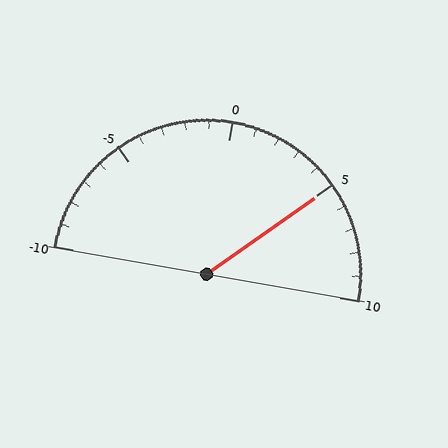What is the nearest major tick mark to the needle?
The nearest major tick mark is 5.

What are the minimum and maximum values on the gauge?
The gauge ranges from -10 to 10.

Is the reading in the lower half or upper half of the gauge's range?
The reading is in the upper half of the range (-10 to 10).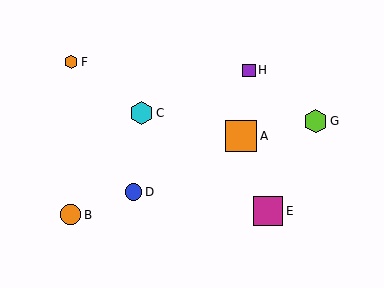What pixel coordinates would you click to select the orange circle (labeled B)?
Click at (71, 215) to select the orange circle B.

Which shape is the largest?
The orange square (labeled A) is the largest.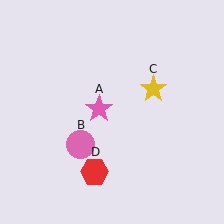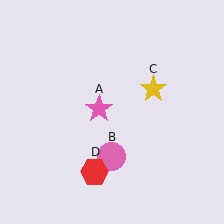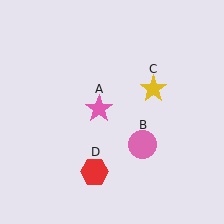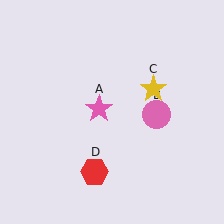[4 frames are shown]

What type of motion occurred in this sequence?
The pink circle (object B) rotated counterclockwise around the center of the scene.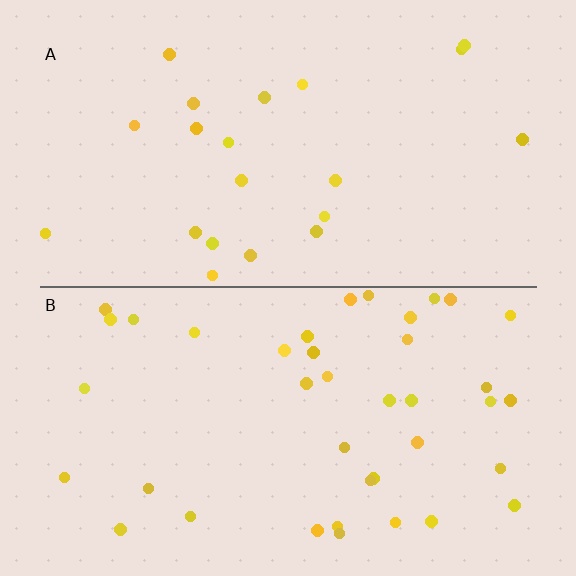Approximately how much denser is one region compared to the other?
Approximately 1.9× — region B over region A.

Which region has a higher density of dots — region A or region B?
B (the bottom).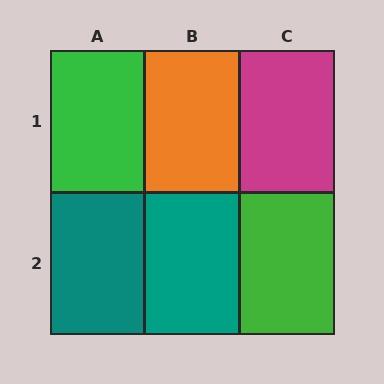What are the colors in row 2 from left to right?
Teal, teal, green.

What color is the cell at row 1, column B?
Orange.